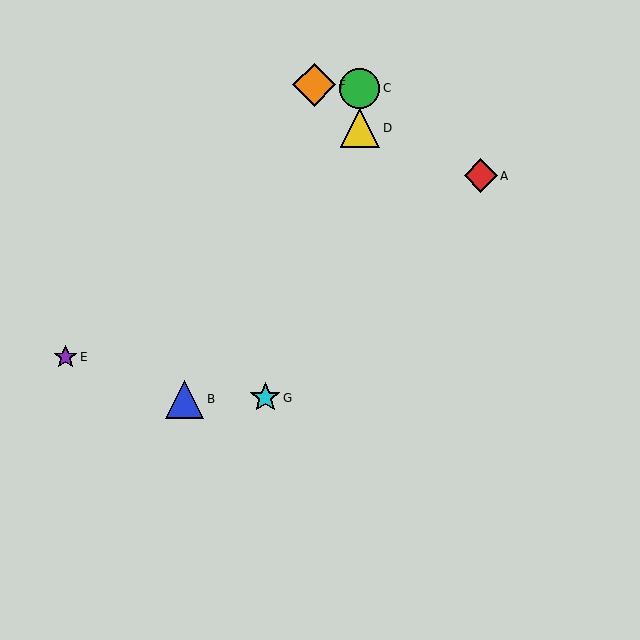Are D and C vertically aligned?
Yes, both are at x≈360.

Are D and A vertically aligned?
No, D is at x≈360 and A is at x≈481.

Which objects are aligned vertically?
Objects C, D are aligned vertically.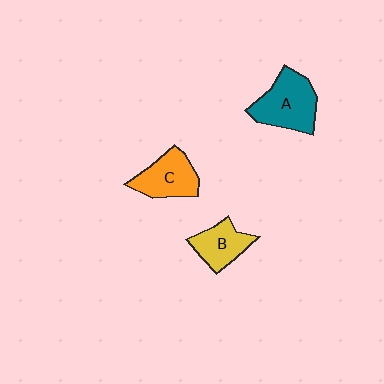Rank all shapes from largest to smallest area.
From largest to smallest: A (teal), C (orange), B (yellow).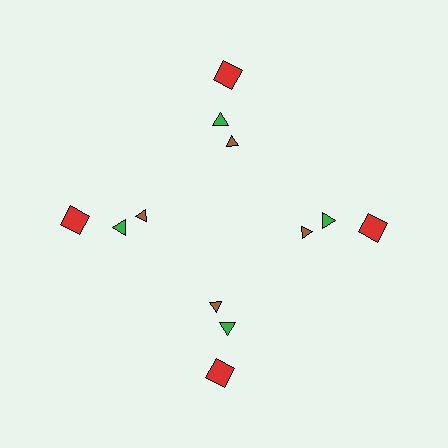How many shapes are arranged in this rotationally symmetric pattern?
There are 12 shapes, arranged in 4 groups of 3.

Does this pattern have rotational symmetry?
Yes, this pattern has 4-fold rotational symmetry. It looks the same after rotating 90 degrees around the center.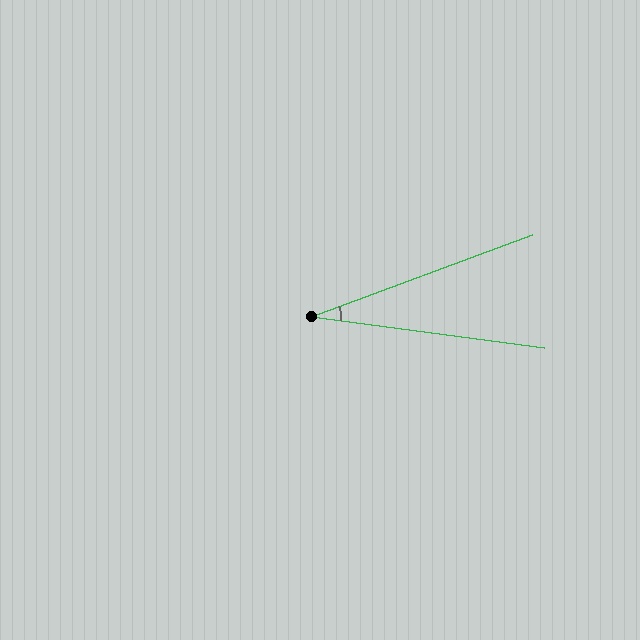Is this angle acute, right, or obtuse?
It is acute.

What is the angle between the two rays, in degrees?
Approximately 28 degrees.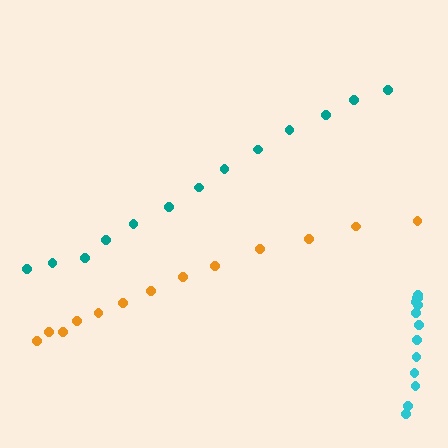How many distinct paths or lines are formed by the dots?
There are 3 distinct paths.